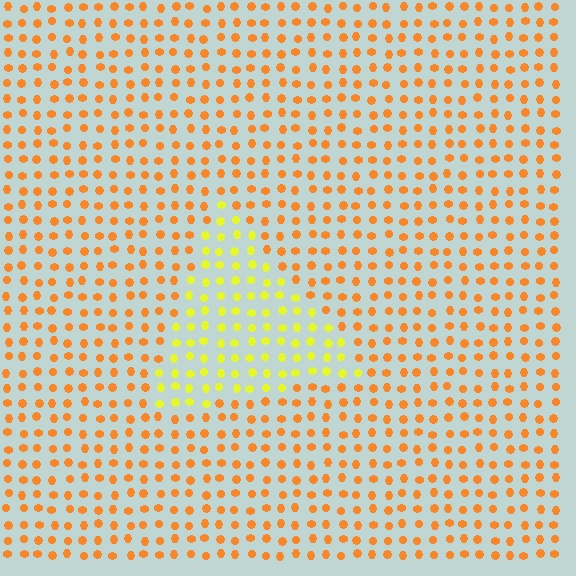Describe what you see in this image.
The image is filled with small orange elements in a uniform arrangement. A triangle-shaped region is visible where the elements are tinted to a slightly different hue, forming a subtle color boundary.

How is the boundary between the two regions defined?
The boundary is defined purely by a slight shift in hue (about 39 degrees). Spacing, size, and orientation are identical on both sides.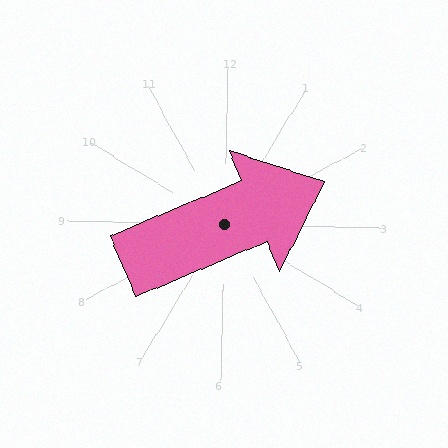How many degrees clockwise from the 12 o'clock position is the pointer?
Approximately 66 degrees.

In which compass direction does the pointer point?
Northeast.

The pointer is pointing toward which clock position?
Roughly 2 o'clock.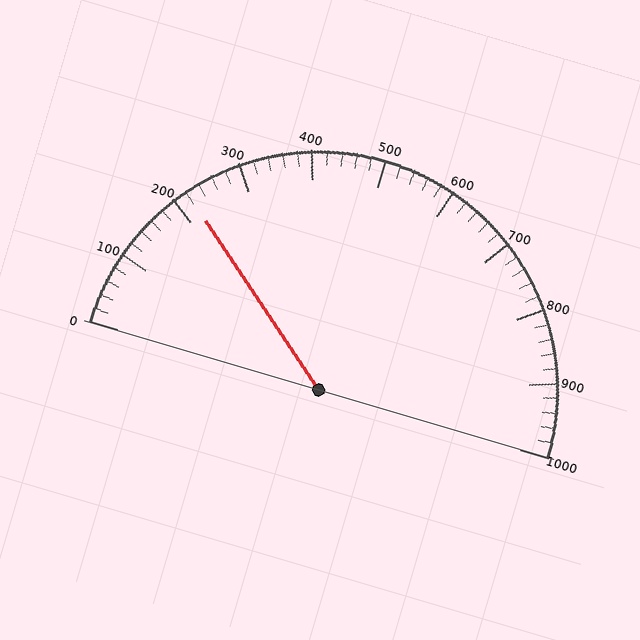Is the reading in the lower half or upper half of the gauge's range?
The reading is in the lower half of the range (0 to 1000).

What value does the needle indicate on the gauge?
The needle indicates approximately 220.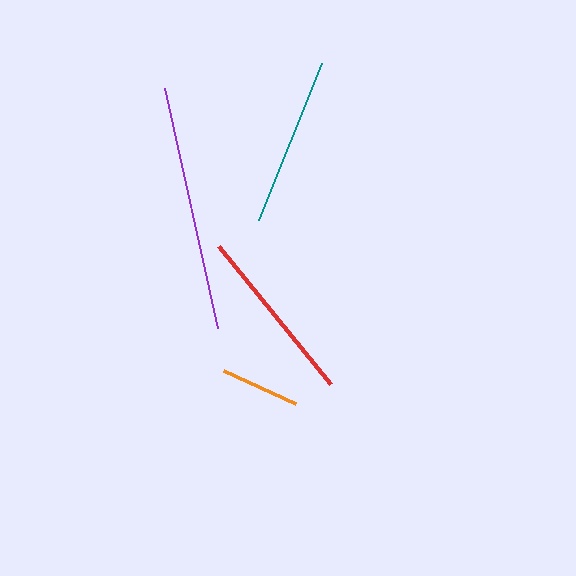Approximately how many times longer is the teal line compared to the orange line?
The teal line is approximately 2.1 times the length of the orange line.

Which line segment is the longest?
The purple line is the longest at approximately 246 pixels.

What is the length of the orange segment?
The orange segment is approximately 79 pixels long.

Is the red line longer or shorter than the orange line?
The red line is longer than the orange line.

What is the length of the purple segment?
The purple segment is approximately 246 pixels long.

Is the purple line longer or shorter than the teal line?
The purple line is longer than the teal line.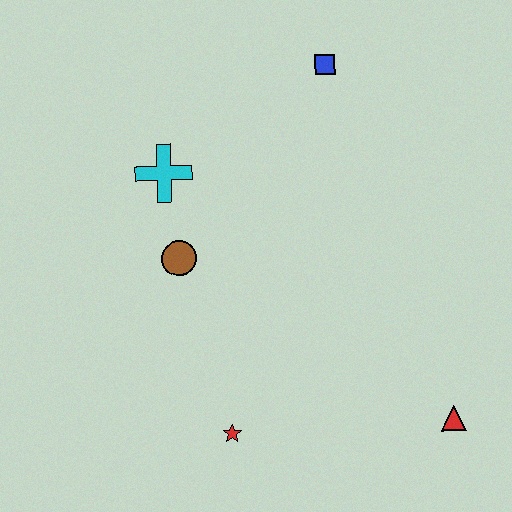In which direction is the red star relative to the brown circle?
The red star is below the brown circle.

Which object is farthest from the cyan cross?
The red triangle is farthest from the cyan cross.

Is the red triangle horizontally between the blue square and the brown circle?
No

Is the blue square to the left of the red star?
No